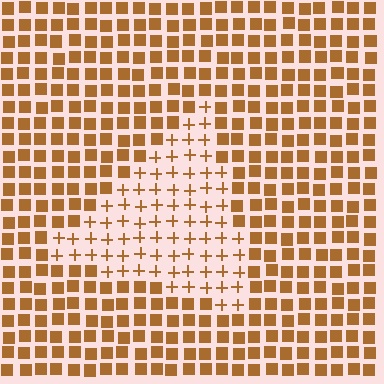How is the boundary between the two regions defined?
The boundary is defined by a change in element shape: plus signs inside vs. squares outside. All elements share the same color and spacing.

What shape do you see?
I see a triangle.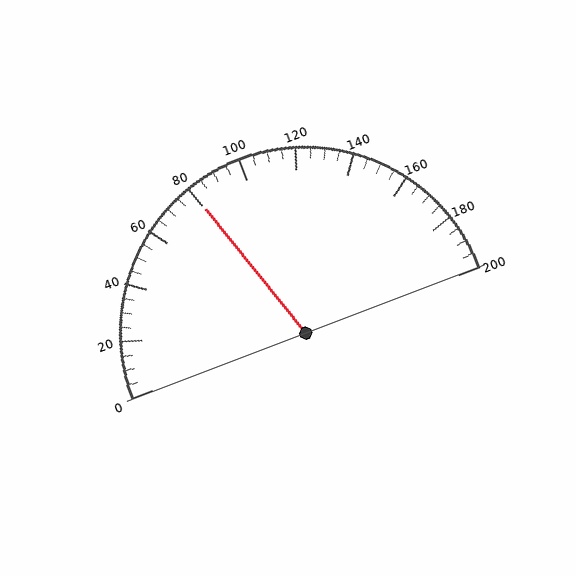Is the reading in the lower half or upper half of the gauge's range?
The reading is in the lower half of the range (0 to 200).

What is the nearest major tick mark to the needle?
The nearest major tick mark is 80.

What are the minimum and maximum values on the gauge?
The gauge ranges from 0 to 200.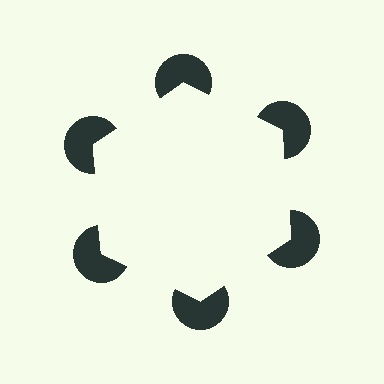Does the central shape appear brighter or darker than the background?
It typically appears slightly brighter than the background, even though no actual brightness change is drawn.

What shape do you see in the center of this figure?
An illusory hexagon — its edges are inferred from the aligned wedge cuts in the pac-man discs, not physically drawn.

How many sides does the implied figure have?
6 sides.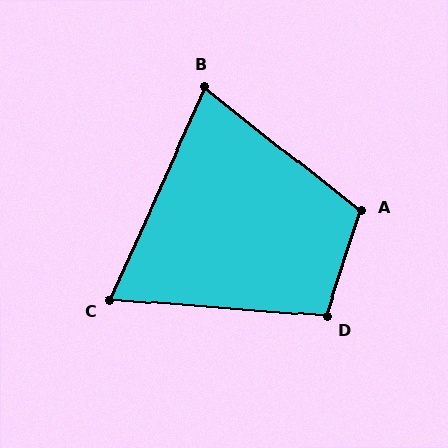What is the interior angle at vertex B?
Approximately 76 degrees (acute).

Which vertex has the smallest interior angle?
C, at approximately 70 degrees.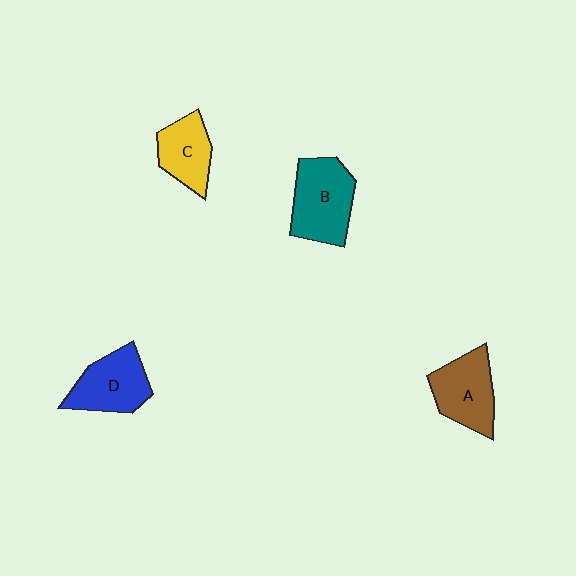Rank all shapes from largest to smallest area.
From largest to smallest: B (teal), D (blue), A (brown), C (yellow).